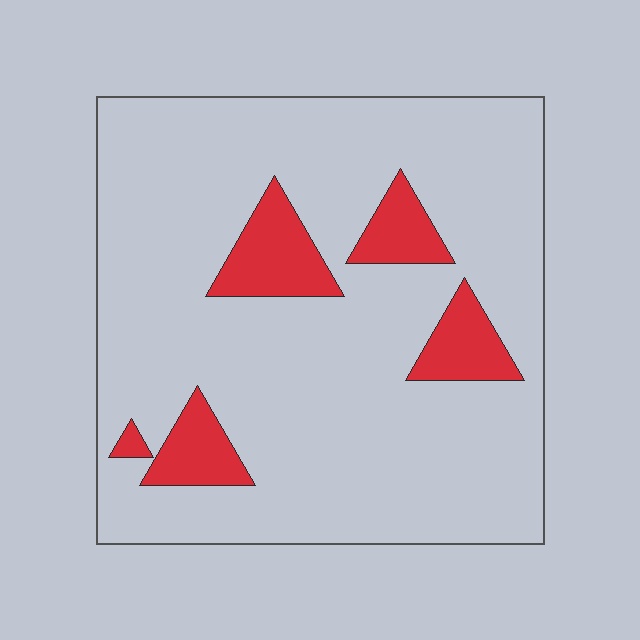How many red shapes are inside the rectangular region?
5.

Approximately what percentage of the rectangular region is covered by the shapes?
Approximately 15%.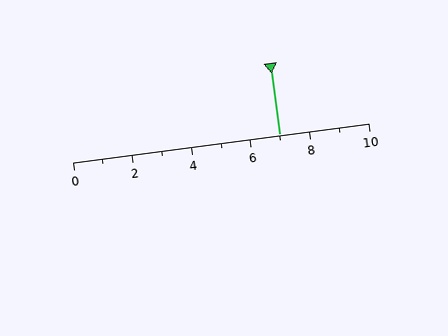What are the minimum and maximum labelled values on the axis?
The axis runs from 0 to 10.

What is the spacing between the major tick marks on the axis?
The major ticks are spaced 2 apart.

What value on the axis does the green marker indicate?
The marker indicates approximately 7.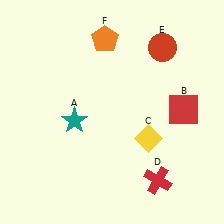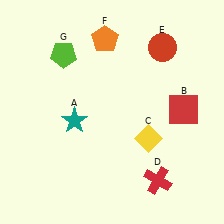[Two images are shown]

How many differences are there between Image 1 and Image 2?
There is 1 difference between the two images.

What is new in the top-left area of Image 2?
A lime pentagon (G) was added in the top-left area of Image 2.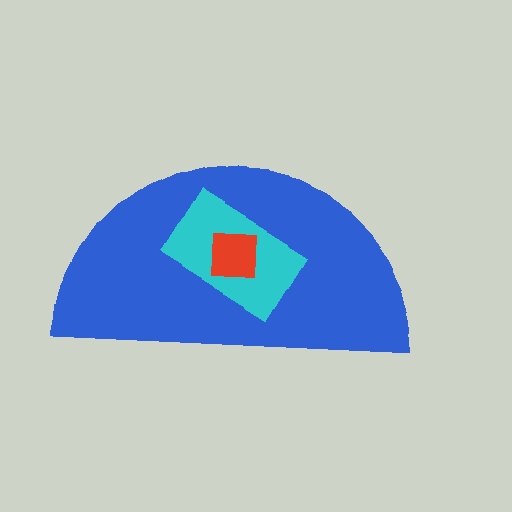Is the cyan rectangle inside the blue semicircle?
Yes.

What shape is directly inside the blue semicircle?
The cyan rectangle.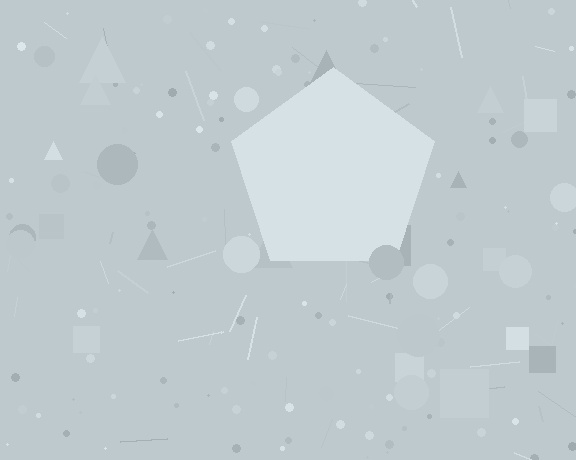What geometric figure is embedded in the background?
A pentagon is embedded in the background.